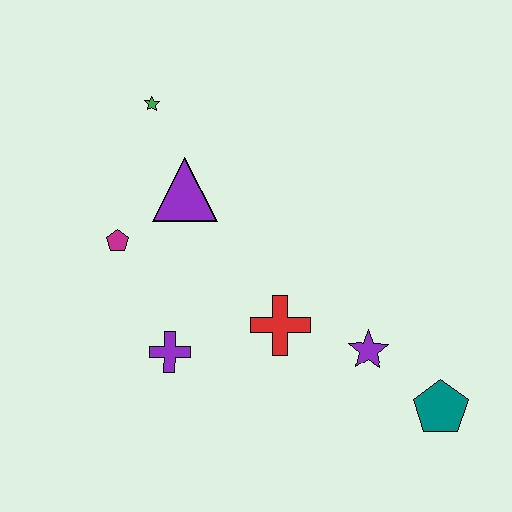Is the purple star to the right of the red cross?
Yes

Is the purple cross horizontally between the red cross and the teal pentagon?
No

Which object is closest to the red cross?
The purple star is closest to the red cross.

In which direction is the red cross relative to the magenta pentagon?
The red cross is to the right of the magenta pentagon.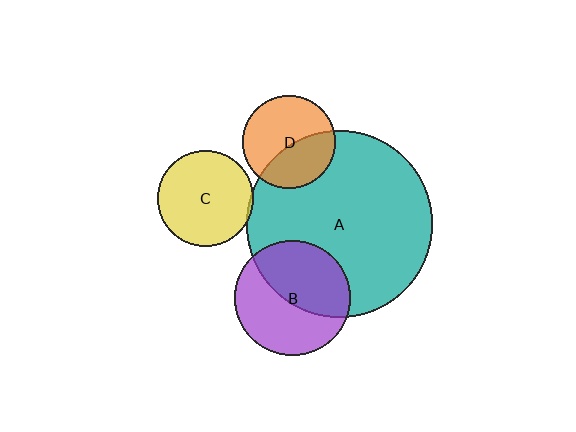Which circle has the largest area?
Circle A (teal).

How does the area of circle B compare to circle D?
Approximately 1.5 times.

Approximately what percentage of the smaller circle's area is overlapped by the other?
Approximately 40%.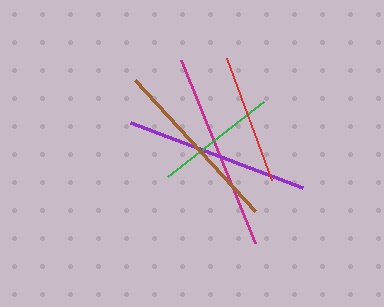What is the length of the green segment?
The green segment is approximately 122 pixels long.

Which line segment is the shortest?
The green line is the shortest at approximately 122 pixels.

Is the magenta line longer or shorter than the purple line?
The magenta line is longer than the purple line.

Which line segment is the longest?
The magenta line is the longest at approximately 198 pixels.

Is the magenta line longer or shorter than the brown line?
The magenta line is longer than the brown line.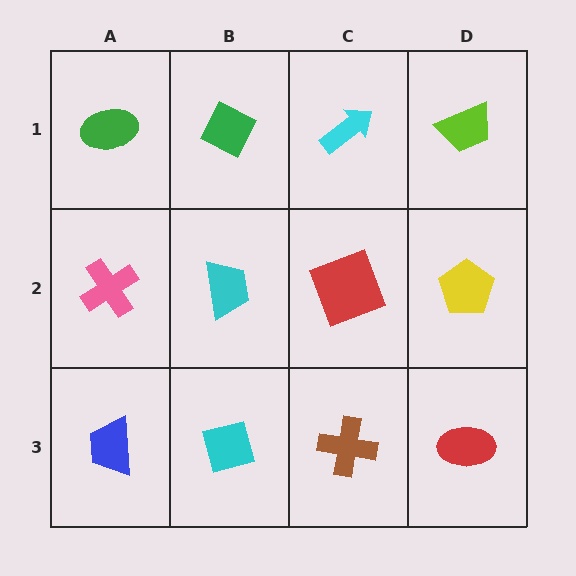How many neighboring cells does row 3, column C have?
3.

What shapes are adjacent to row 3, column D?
A yellow pentagon (row 2, column D), a brown cross (row 3, column C).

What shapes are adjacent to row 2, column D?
A lime trapezoid (row 1, column D), a red ellipse (row 3, column D), a red square (row 2, column C).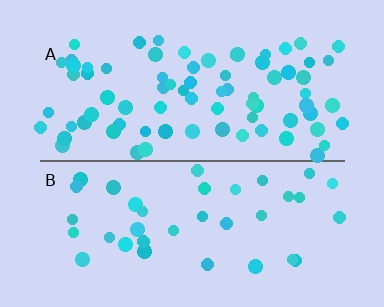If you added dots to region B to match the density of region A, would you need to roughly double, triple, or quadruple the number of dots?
Approximately double.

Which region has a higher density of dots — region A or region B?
A (the top).